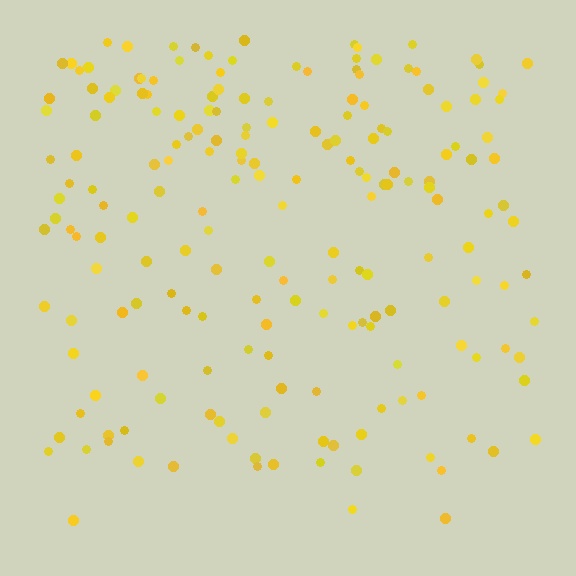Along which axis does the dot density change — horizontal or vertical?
Vertical.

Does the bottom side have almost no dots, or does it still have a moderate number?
Still a moderate number, just noticeably fewer than the top.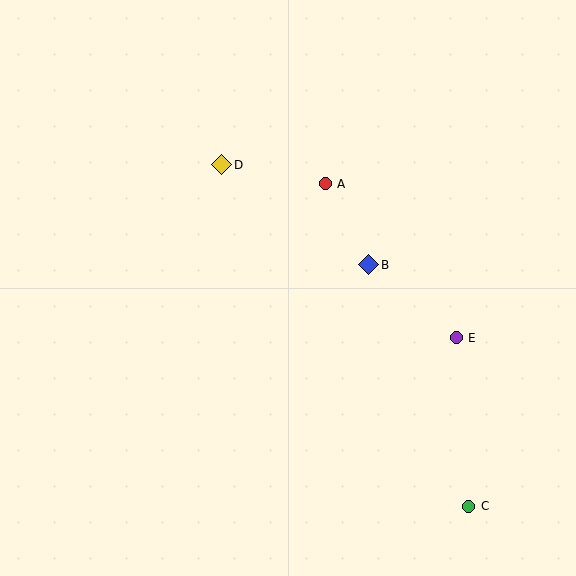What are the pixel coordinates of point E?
Point E is at (456, 338).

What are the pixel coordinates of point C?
Point C is at (469, 506).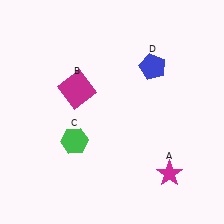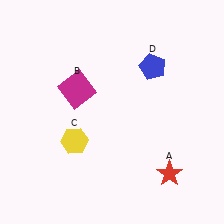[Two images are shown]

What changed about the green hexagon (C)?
In Image 1, C is green. In Image 2, it changed to yellow.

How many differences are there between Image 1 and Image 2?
There are 2 differences between the two images.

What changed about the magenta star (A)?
In Image 1, A is magenta. In Image 2, it changed to red.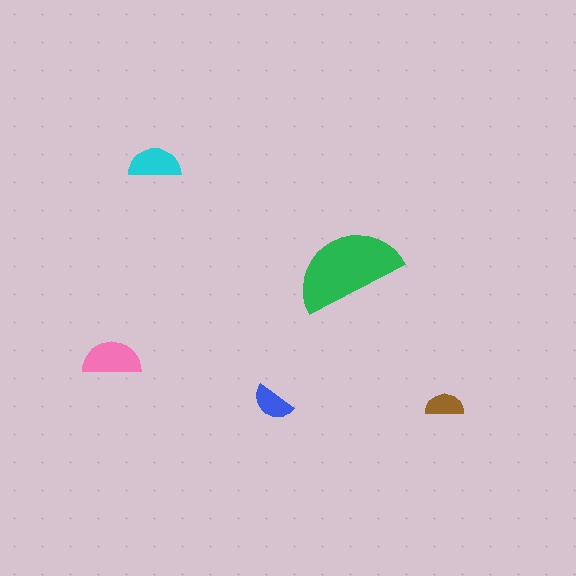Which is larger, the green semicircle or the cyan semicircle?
The green one.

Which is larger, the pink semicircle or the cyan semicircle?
The pink one.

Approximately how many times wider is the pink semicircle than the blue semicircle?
About 1.5 times wider.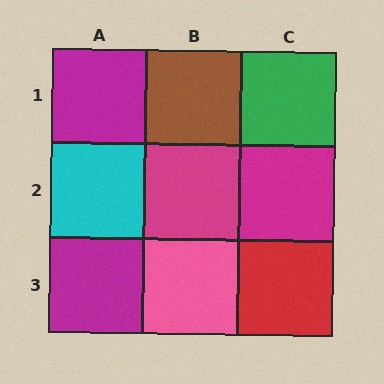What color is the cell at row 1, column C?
Green.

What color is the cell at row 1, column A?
Magenta.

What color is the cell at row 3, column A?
Magenta.